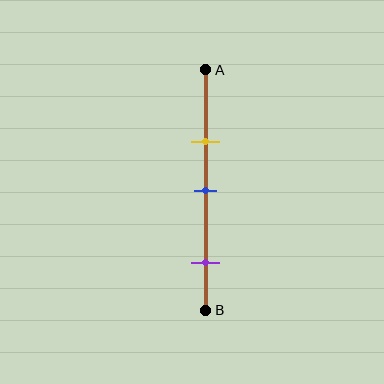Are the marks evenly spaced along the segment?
No, the marks are not evenly spaced.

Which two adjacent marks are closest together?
The yellow and blue marks are the closest adjacent pair.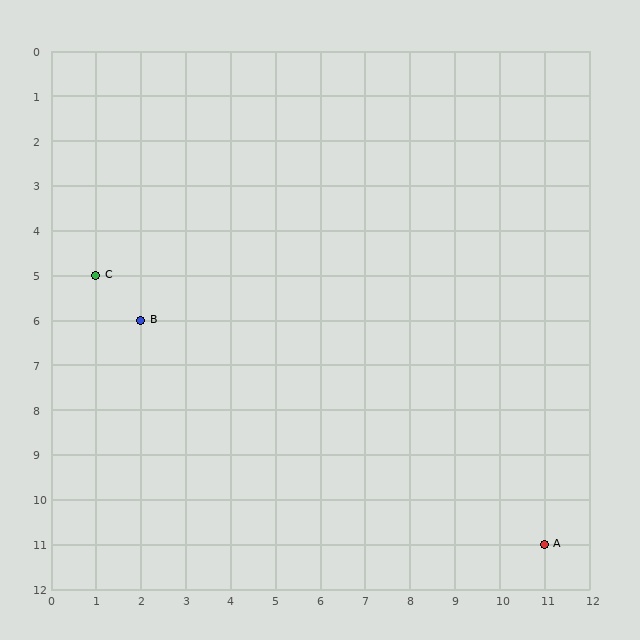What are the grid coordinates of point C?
Point C is at grid coordinates (1, 5).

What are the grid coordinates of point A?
Point A is at grid coordinates (11, 11).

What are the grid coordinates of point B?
Point B is at grid coordinates (2, 6).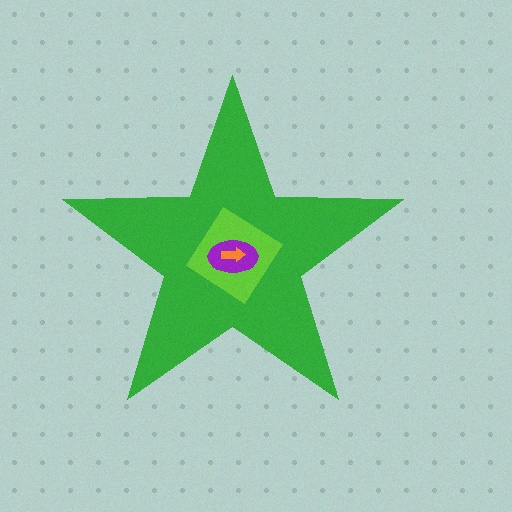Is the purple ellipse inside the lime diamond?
Yes.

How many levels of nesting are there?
4.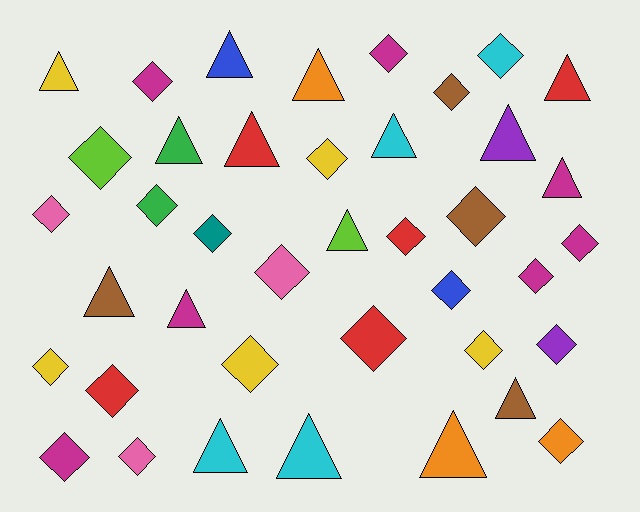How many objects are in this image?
There are 40 objects.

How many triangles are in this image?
There are 16 triangles.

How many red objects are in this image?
There are 5 red objects.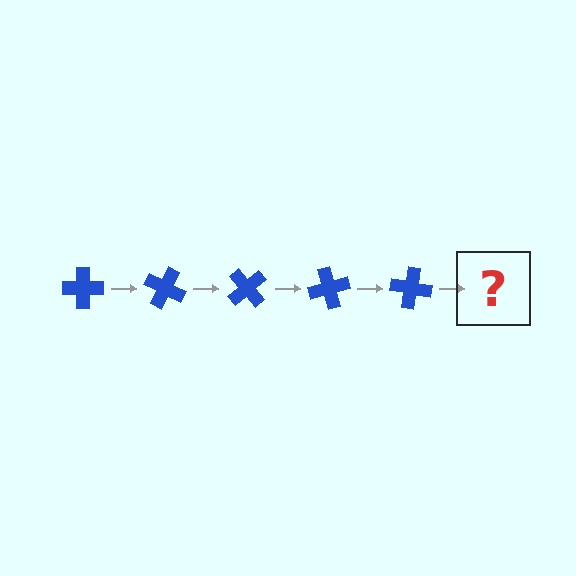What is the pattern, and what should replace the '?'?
The pattern is that the cross rotates 25 degrees each step. The '?' should be a blue cross rotated 125 degrees.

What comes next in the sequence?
The next element should be a blue cross rotated 125 degrees.